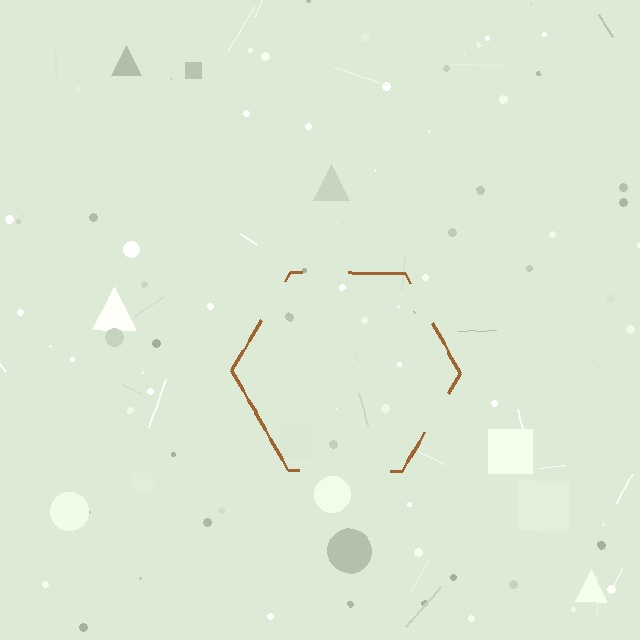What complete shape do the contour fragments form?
The contour fragments form a hexagon.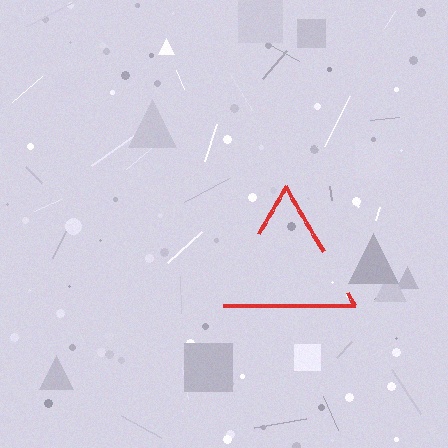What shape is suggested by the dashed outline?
The dashed outline suggests a triangle.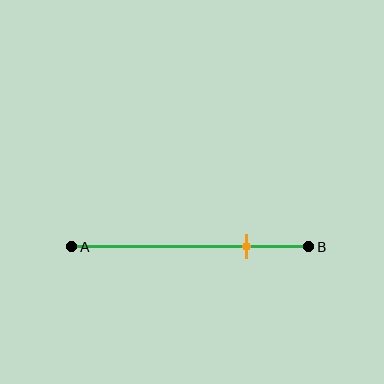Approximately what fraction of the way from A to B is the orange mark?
The orange mark is approximately 75% of the way from A to B.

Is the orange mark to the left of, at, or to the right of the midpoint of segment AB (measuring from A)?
The orange mark is to the right of the midpoint of segment AB.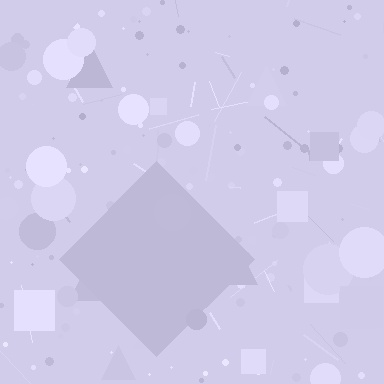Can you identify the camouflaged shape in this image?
The camouflaged shape is a diamond.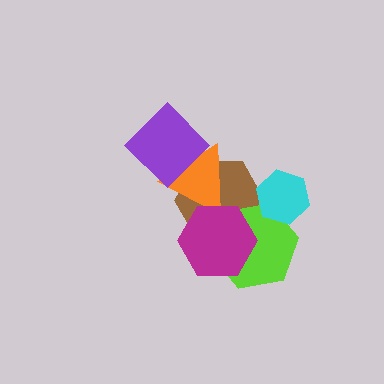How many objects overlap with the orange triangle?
3 objects overlap with the orange triangle.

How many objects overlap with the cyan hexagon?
2 objects overlap with the cyan hexagon.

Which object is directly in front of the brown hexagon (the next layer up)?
The orange triangle is directly in front of the brown hexagon.